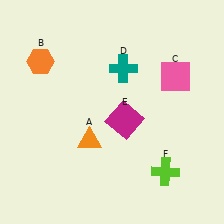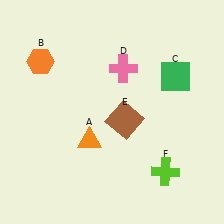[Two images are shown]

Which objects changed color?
C changed from pink to green. D changed from teal to pink. E changed from magenta to brown.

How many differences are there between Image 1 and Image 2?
There are 3 differences between the two images.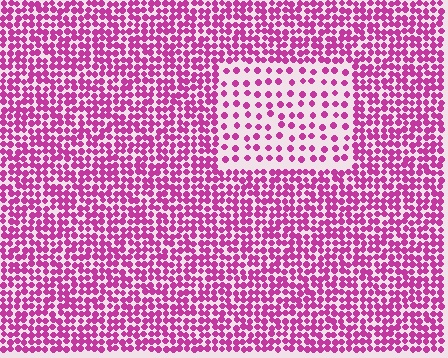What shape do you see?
I see a rectangle.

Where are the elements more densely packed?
The elements are more densely packed outside the rectangle boundary.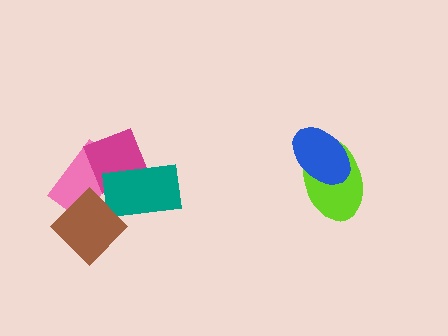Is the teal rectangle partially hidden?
Yes, it is partially covered by another shape.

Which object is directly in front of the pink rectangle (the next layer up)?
The magenta diamond is directly in front of the pink rectangle.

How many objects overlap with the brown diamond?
2 objects overlap with the brown diamond.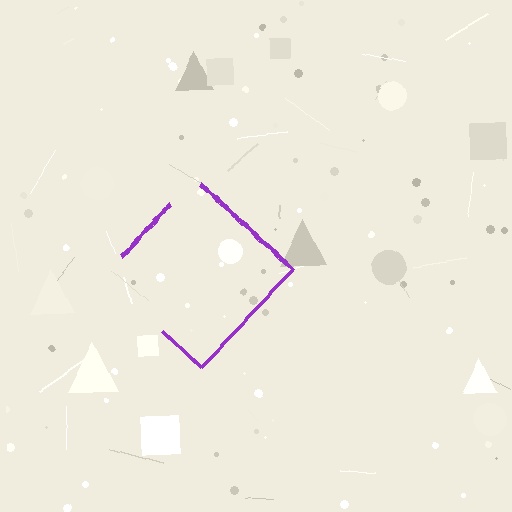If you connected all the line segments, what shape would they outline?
They would outline a diamond.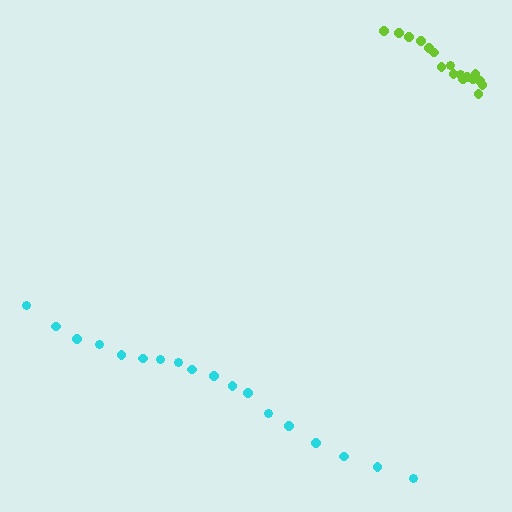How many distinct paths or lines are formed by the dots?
There are 2 distinct paths.